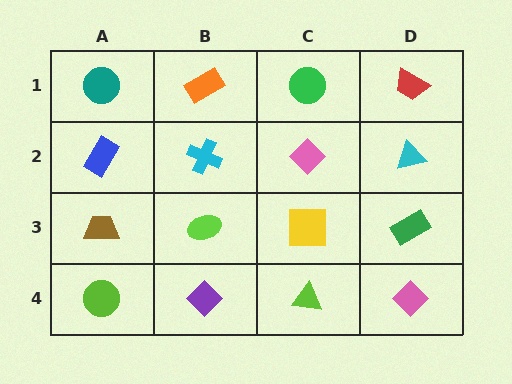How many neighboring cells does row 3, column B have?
4.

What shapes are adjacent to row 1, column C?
A pink diamond (row 2, column C), an orange rectangle (row 1, column B), a red trapezoid (row 1, column D).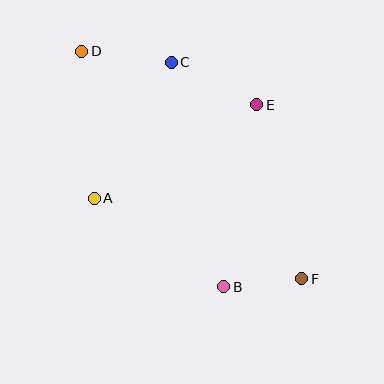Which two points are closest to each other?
Points B and F are closest to each other.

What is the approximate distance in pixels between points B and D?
The distance between B and D is approximately 275 pixels.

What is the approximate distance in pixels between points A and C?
The distance between A and C is approximately 156 pixels.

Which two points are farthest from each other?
Points D and F are farthest from each other.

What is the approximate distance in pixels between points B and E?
The distance between B and E is approximately 185 pixels.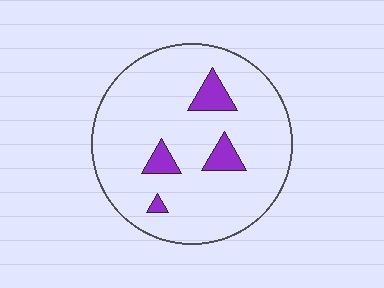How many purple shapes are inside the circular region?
4.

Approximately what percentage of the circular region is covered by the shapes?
Approximately 10%.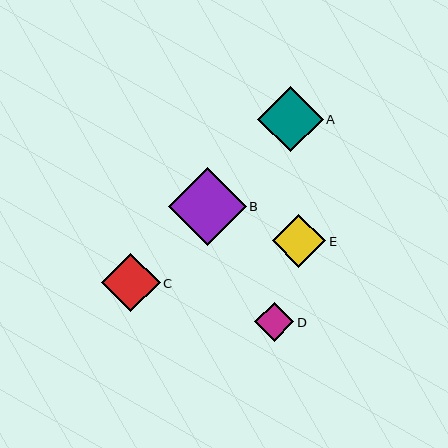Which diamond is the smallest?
Diamond D is the smallest with a size of approximately 39 pixels.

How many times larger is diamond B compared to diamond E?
Diamond B is approximately 1.5 times the size of diamond E.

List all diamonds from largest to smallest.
From largest to smallest: B, A, C, E, D.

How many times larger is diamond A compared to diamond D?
Diamond A is approximately 1.7 times the size of diamond D.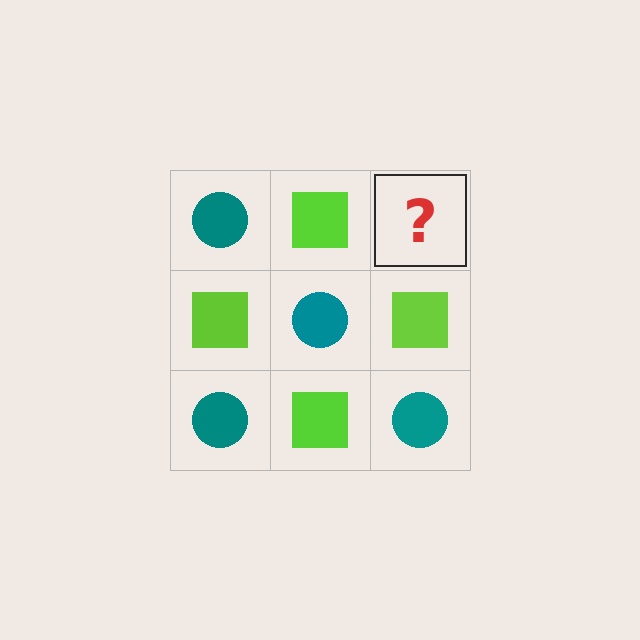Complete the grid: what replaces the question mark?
The question mark should be replaced with a teal circle.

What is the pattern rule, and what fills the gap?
The rule is that it alternates teal circle and lime square in a checkerboard pattern. The gap should be filled with a teal circle.